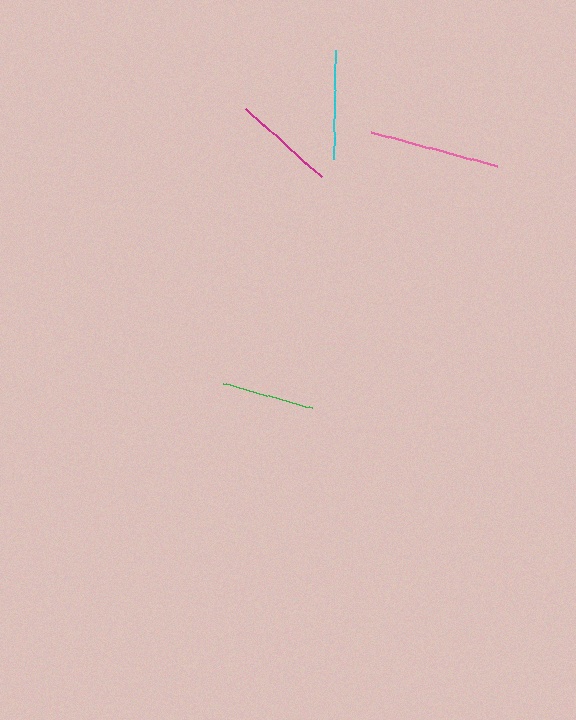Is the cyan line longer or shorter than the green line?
The cyan line is longer than the green line.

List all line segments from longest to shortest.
From longest to shortest: pink, cyan, magenta, green.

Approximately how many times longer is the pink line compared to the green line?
The pink line is approximately 1.4 times the length of the green line.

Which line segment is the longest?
The pink line is the longest at approximately 131 pixels.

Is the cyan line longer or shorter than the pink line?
The pink line is longer than the cyan line.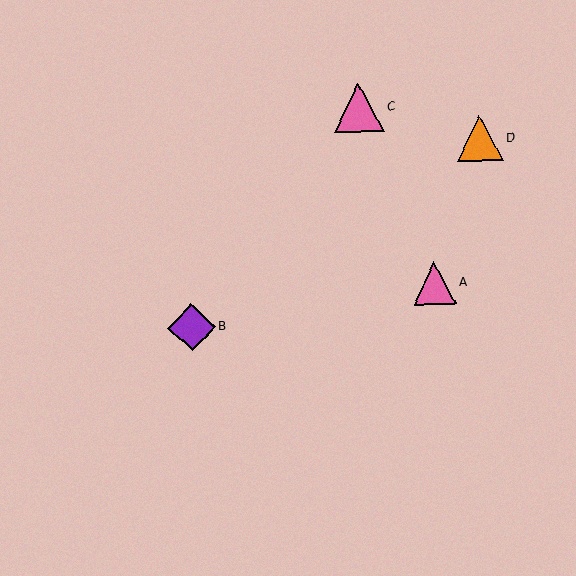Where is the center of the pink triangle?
The center of the pink triangle is at (359, 108).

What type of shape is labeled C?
Shape C is a pink triangle.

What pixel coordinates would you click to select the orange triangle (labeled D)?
Click at (480, 138) to select the orange triangle D.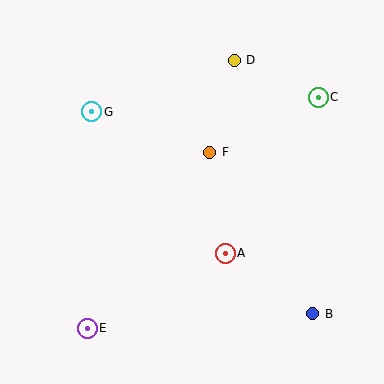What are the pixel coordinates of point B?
Point B is at (313, 314).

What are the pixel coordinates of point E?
Point E is at (87, 328).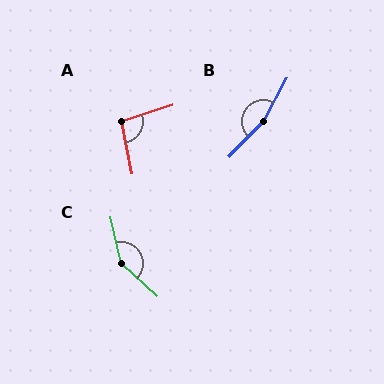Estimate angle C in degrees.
Approximately 146 degrees.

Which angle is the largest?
B, at approximately 164 degrees.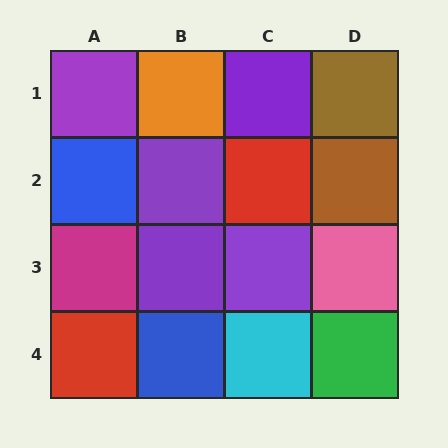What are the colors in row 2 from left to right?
Blue, purple, red, brown.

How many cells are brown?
2 cells are brown.